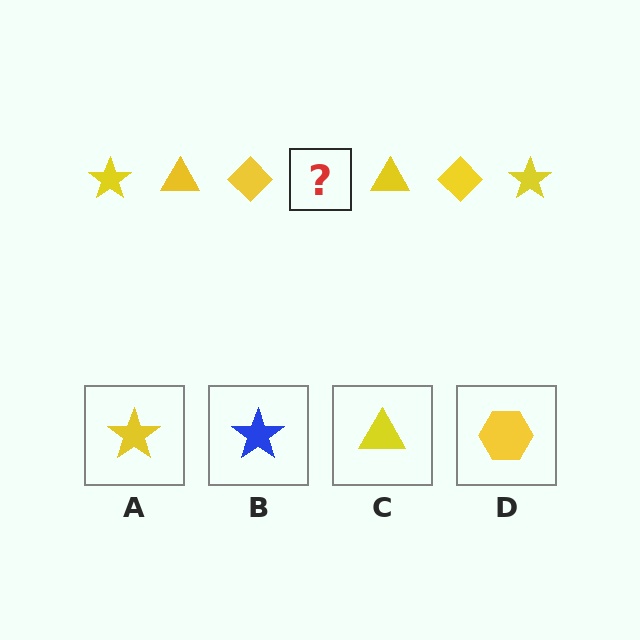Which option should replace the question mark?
Option A.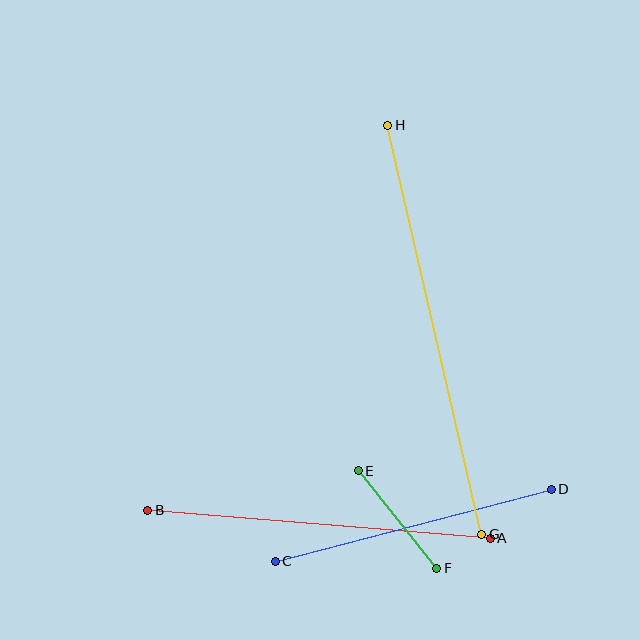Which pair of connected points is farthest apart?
Points G and H are farthest apart.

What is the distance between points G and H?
The distance is approximately 420 pixels.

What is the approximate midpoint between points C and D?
The midpoint is at approximately (413, 525) pixels.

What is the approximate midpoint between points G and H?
The midpoint is at approximately (435, 330) pixels.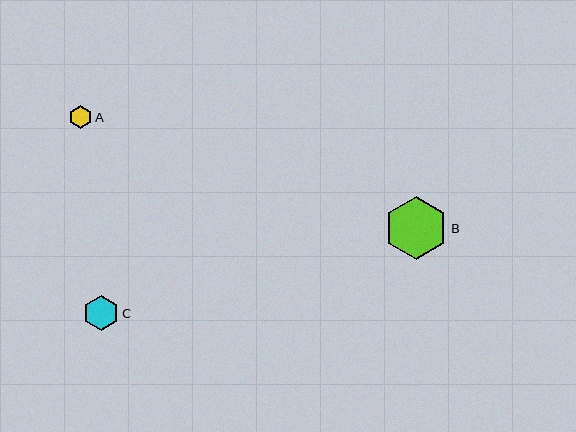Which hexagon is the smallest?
Hexagon A is the smallest with a size of approximately 22 pixels.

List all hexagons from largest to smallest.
From largest to smallest: B, C, A.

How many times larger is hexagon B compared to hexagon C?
Hexagon B is approximately 1.8 times the size of hexagon C.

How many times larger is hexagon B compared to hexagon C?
Hexagon B is approximately 1.8 times the size of hexagon C.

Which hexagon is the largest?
Hexagon B is the largest with a size of approximately 64 pixels.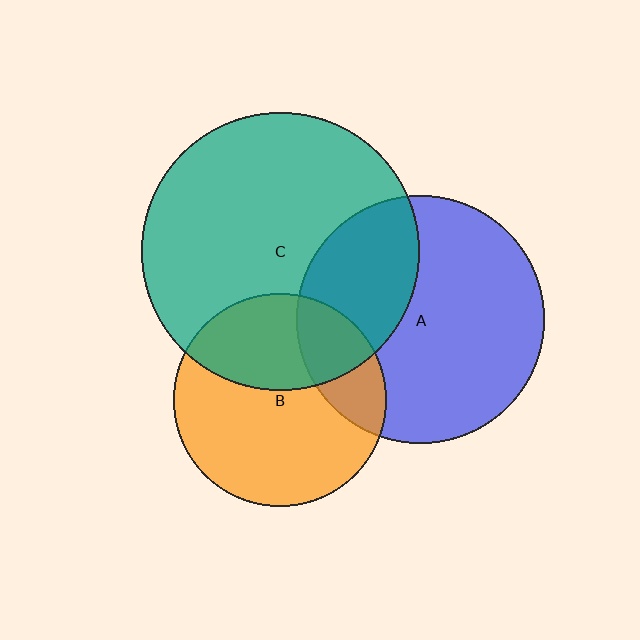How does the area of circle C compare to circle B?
Approximately 1.7 times.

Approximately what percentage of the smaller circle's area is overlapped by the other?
Approximately 20%.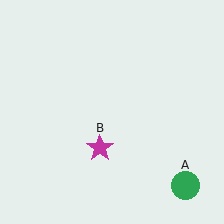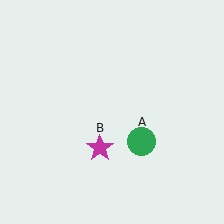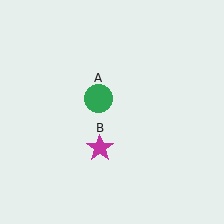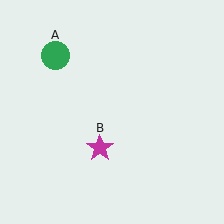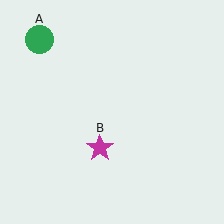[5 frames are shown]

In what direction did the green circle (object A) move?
The green circle (object A) moved up and to the left.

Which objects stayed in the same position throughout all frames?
Magenta star (object B) remained stationary.